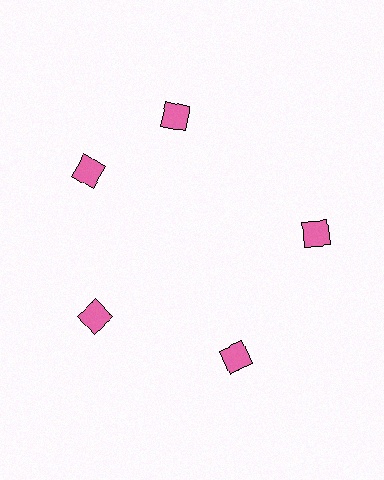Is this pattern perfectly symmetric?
No. The 5 pink squares are arranged in a ring, but one element near the 1 o'clock position is rotated out of alignment along the ring, breaking the 5-fold rotational symmetry.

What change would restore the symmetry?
The symmetry would be restored by rotating it back into even spacing with its neighbors so that all 5 squares sit at equal angles and equal distance from the center.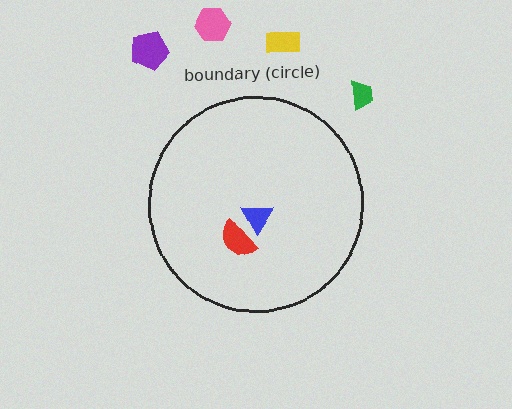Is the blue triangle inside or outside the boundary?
Inside.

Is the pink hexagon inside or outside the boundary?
Outside.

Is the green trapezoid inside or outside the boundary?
Outside.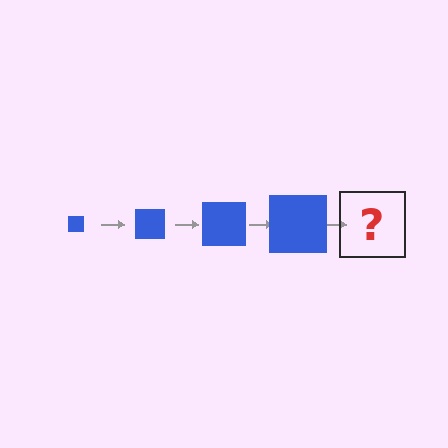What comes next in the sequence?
The next element should be a blue square, larger than the previous one.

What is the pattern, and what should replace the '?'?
The pattern is that the square gets progressively larger each step. The '?' should be a blue square, larger than the previous one.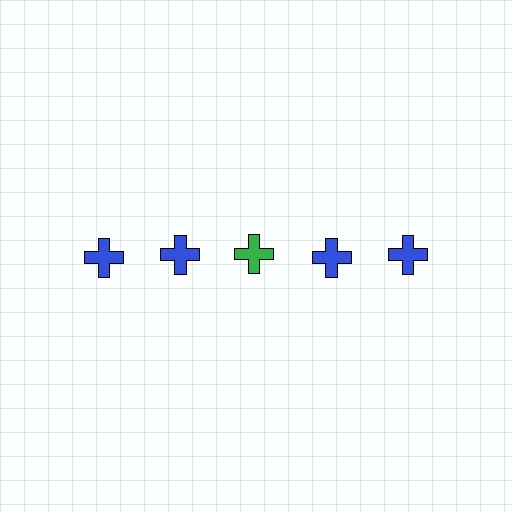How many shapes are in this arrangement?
There are 5 shapes arranged in a grid pattern.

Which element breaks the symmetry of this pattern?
The green cross in the top row, center column breaks the symmetry. All other shapes are blue crosses.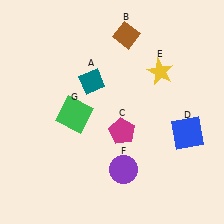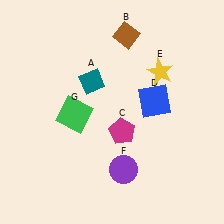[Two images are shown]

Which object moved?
The blue square (D) moved left.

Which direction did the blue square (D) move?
The blue square (D) moved left.